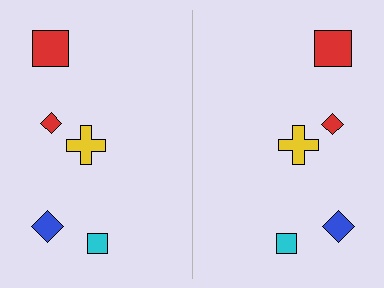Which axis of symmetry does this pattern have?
The pattern has a vertical axis of symmetry running through the center of the image.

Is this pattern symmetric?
Yes, this pattern has bilateral (reflection) symmetry.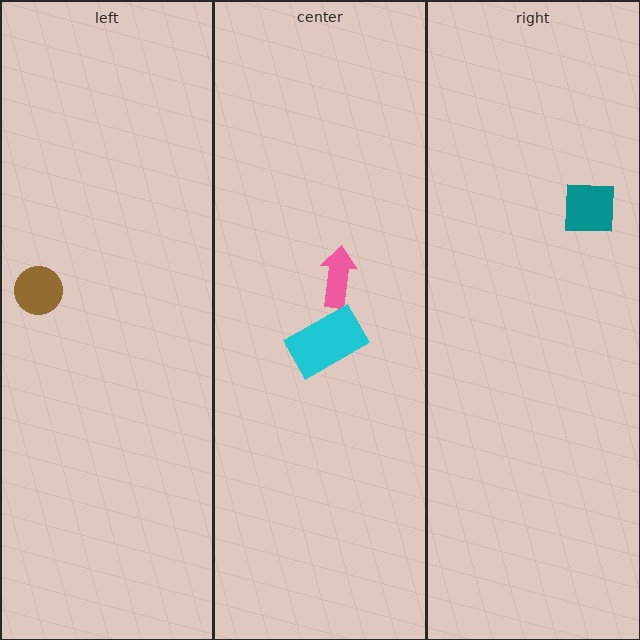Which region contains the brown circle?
The left region.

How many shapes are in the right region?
1.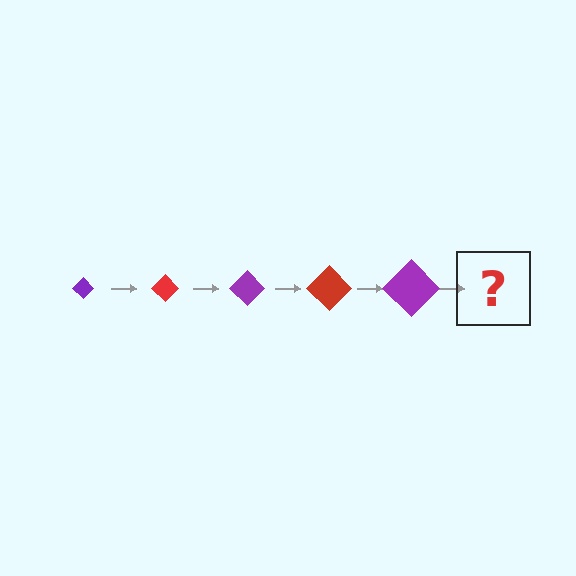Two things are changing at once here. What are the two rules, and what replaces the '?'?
The two rules are that the diamond grows larger each step and the color cycles through purple and red. The '?' should be a red diamond, larger than the previous one.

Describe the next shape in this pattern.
It should be a red diamond, larger than the previous one.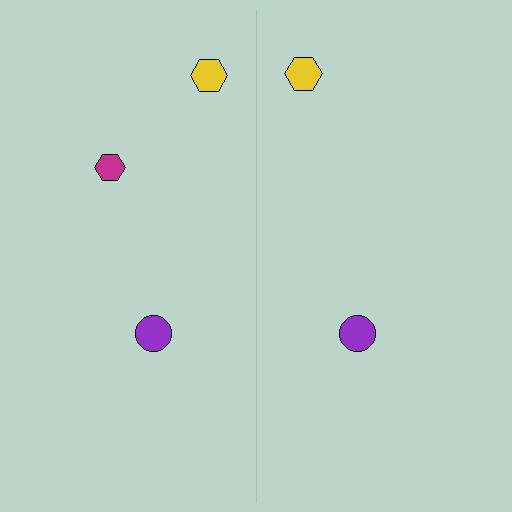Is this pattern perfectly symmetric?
No, the pattern is not perfectly symmetric. A magenta hexagon is missing from the right side.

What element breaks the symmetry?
A magenta hexagon is missing from the right side.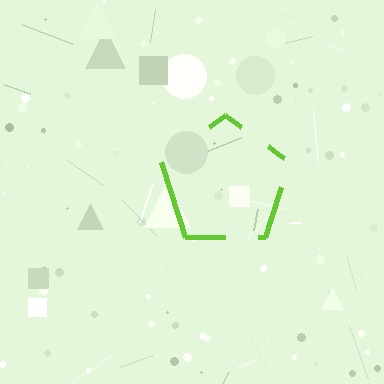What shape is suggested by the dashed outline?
The dashed outline suggests a pentagon.